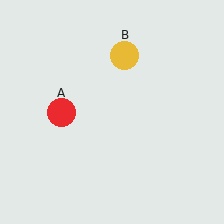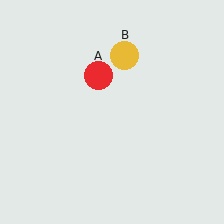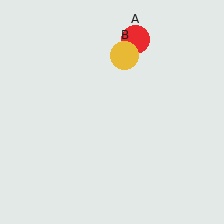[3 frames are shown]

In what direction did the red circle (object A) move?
The red circle (object A) moved up and to the right.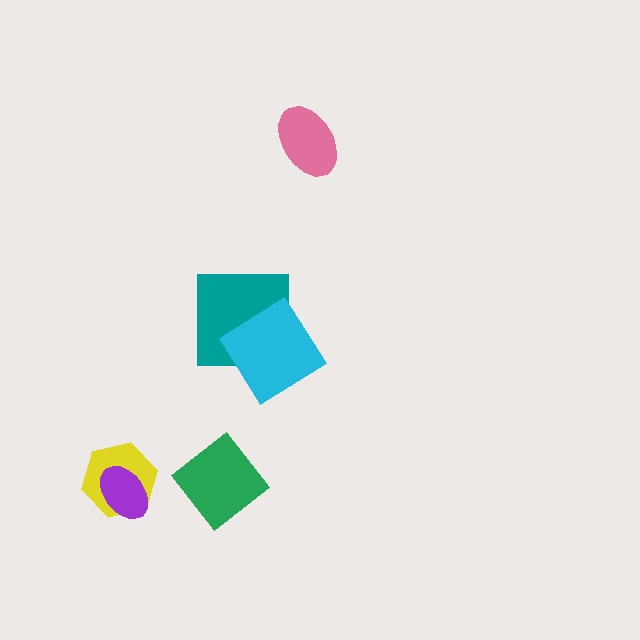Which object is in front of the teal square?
The cyan diamond is in front of the teal square.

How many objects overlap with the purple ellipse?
1 object overlaps with the purple ellipse.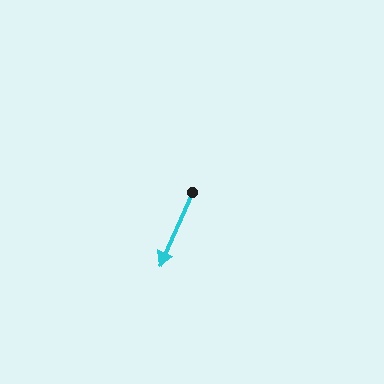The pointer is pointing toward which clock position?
Roughly 7 o'clock.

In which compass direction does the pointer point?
Southwest.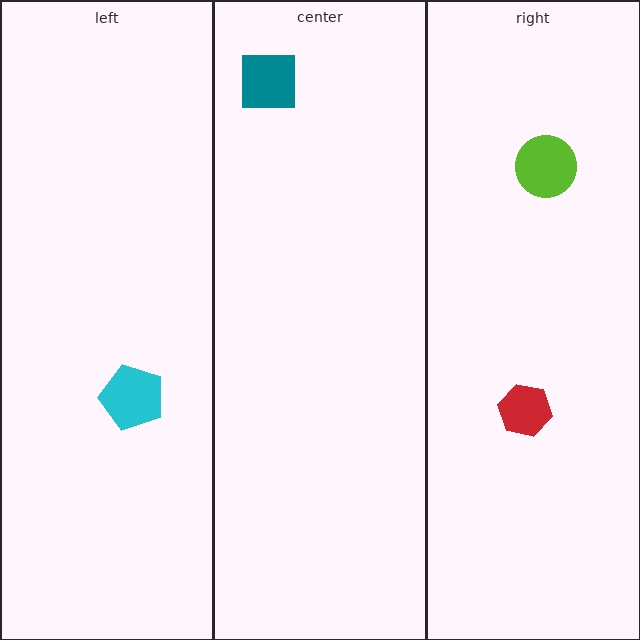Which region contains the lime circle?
The right region.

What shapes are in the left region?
The cyan pentagon.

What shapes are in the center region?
The teal square.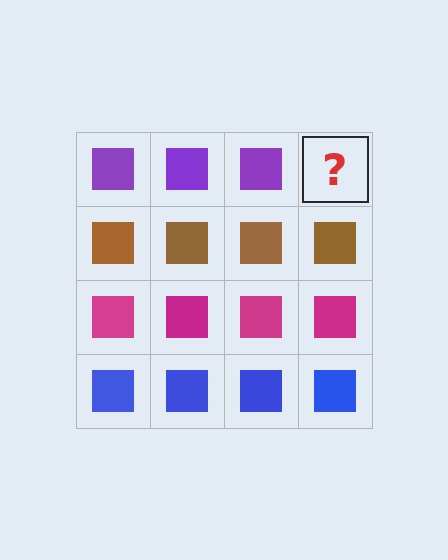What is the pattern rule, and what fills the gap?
The rule is that each row has a consistent color. The gap should be filled with a purple square.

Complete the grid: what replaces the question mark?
The question mark should be replaced with a purple square.